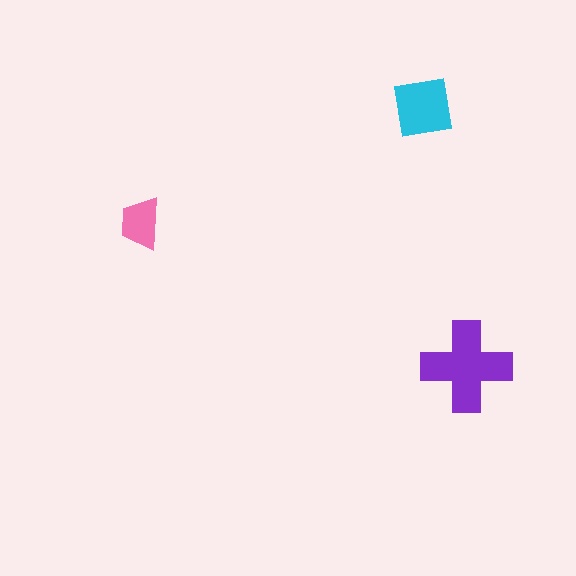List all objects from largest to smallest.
The purple cross, the cyan square, the pink trapezoid.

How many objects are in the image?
There are 3 objects in the image.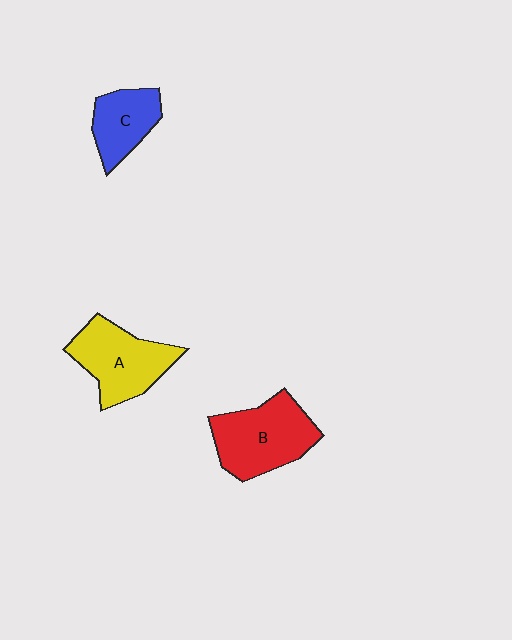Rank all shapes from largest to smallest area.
From largest to smallest: B (red), A (yellow), C (blue).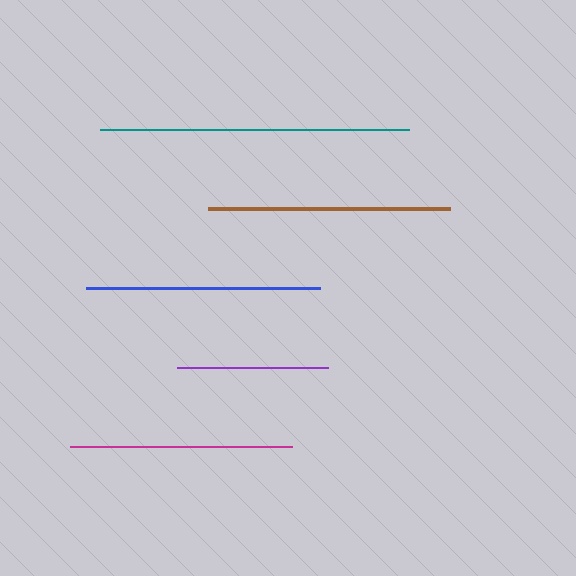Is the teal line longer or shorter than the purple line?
The teal line is longer than the purple line.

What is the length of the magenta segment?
The magenta segment is approximately 222 pixels long.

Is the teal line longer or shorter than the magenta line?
The teal line is longer than the magenta line.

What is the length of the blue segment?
The blue segment is approximately 234 pixels long.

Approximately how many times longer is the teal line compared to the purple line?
The teal line is approximately 2.0 times the length of the purple line.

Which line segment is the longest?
The teal line is the longest at approximately 309 pixels.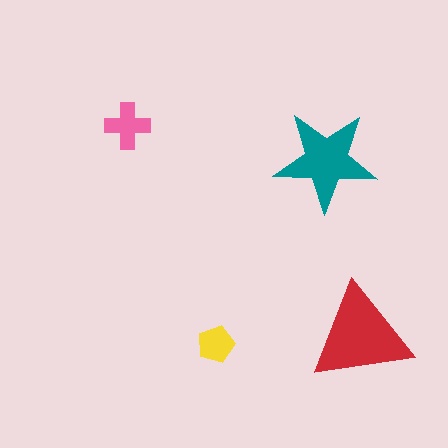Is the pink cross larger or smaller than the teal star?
Smaller.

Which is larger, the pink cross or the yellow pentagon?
The pink cross.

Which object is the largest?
The red triangle.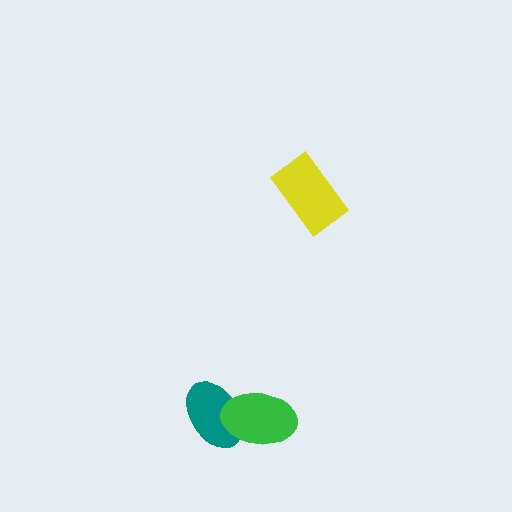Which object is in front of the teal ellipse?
The green ellipse is in front of the teal ellipse.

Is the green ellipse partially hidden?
No, no other shape covers it.